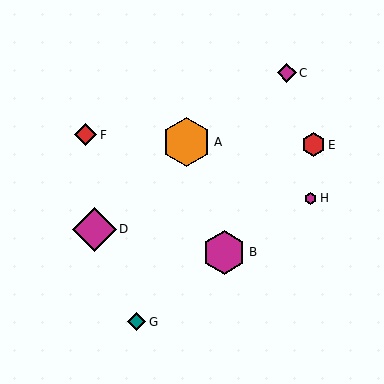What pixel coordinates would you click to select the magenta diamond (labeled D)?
Click at (95, 230) to select the magenta diamond D.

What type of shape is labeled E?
Shape E is a red hexagon.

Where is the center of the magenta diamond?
The center of the magenta diamond is at (287, 73).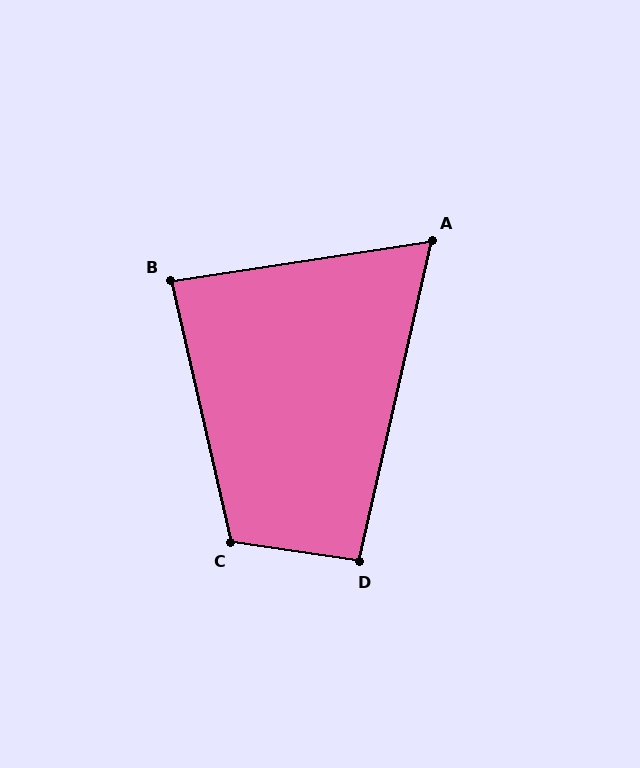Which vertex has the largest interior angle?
C, at approximately 111 degrees.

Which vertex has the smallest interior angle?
A, at approximately 69 degrees.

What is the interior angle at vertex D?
Approximately 94 degrees (approximately right).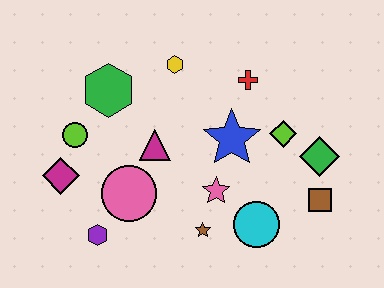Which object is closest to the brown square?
The green diamond is closest to the brown square.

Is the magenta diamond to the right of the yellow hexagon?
No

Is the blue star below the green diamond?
No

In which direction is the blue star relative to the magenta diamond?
The blue star is to the right of the magenta diamond.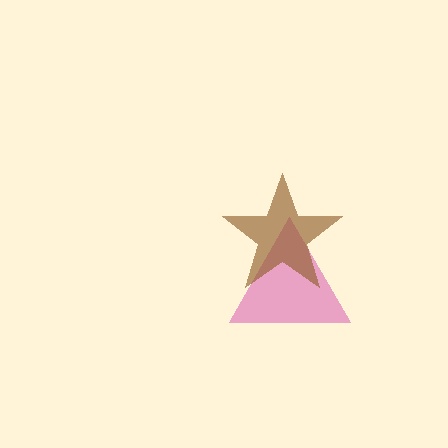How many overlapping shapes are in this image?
There are 2 overlapping shapes in the image.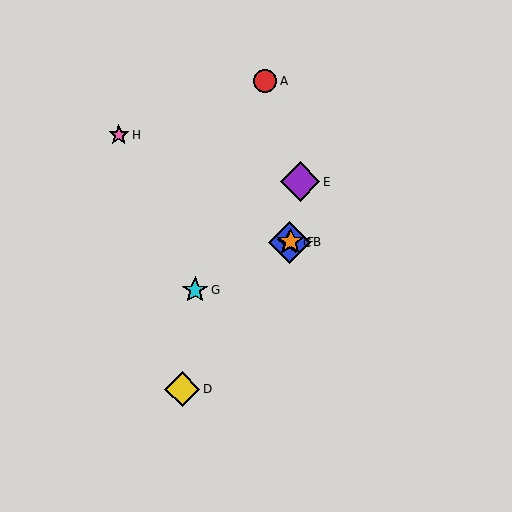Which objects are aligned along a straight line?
Objects B, C, F, G are aligned along a straight line.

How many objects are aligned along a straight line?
4 objects (B, C, F, G) are aligned along a straight line.